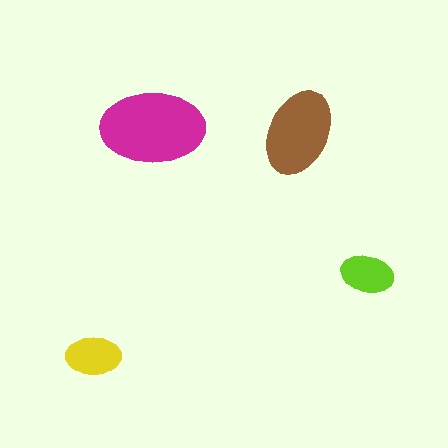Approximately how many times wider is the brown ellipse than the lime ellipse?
About 1.5 times wider.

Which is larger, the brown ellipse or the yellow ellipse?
The brown one.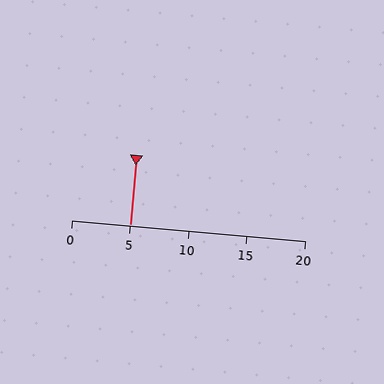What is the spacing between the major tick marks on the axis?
The major ticks are spaced 5 apart.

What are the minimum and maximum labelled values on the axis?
The axis runs from 0 to 20.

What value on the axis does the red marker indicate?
The marker indicates approximately 5.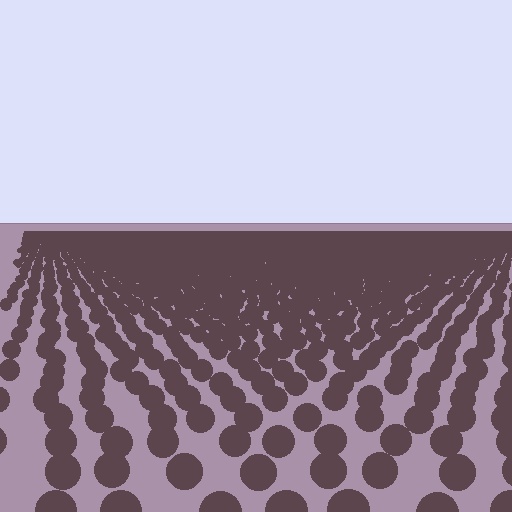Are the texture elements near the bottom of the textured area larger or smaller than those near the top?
Larger. Near the bottom, elements are closer to the viewer and appear at a bigger on-screen size.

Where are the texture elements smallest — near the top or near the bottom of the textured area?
Near the top.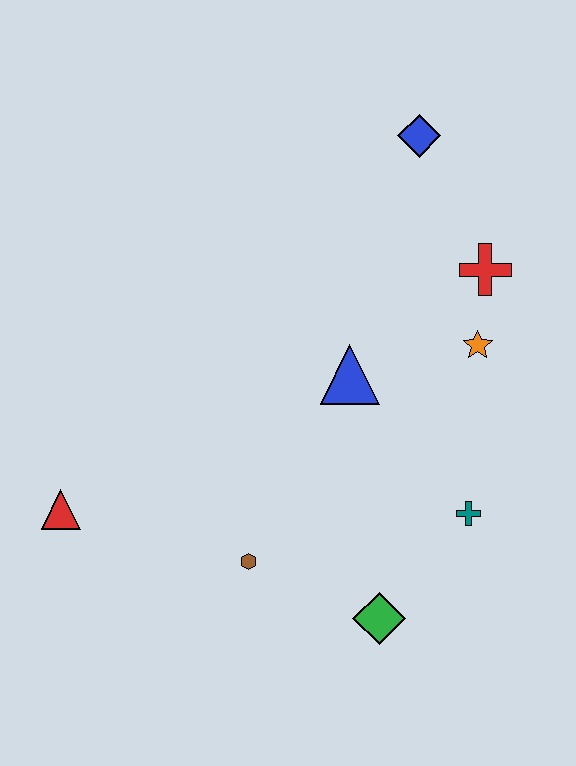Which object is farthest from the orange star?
The red triangle is farthest from the orange star.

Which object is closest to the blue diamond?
The red cross is closest to the blue diamond.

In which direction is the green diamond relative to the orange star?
The green diamond is below the orange star.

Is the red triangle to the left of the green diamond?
Yes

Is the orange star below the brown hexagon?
No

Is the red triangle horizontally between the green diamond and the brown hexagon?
No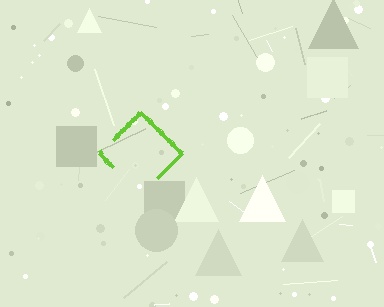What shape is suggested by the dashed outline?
The dashed outline suggests a diamond.